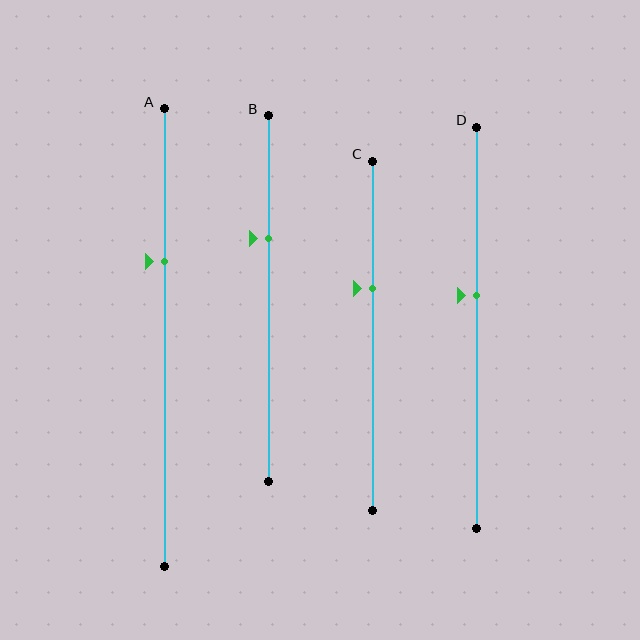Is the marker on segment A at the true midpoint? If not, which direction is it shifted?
No, the marker on segment A is shifted upward by about 17% of the segment length.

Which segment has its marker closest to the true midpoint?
Segment D has its marker closest to the true midpoint.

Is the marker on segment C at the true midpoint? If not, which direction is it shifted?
No, the marker on segment C is shifted upward by about 13% of the segment length.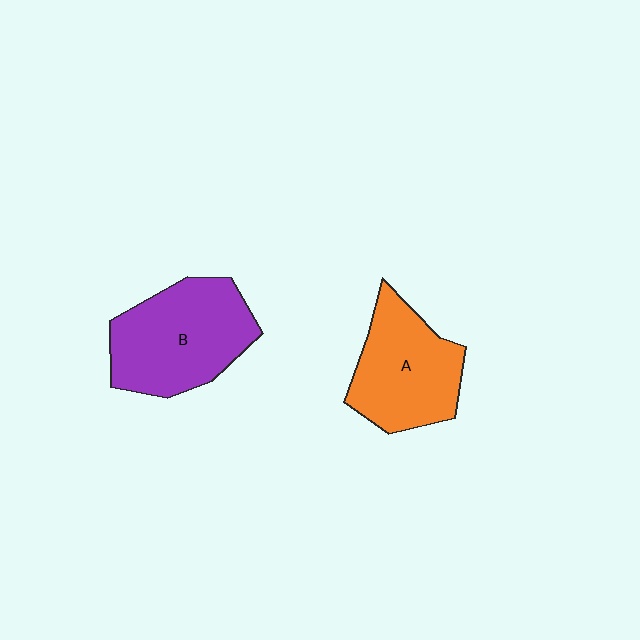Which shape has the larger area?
Shape B (purple).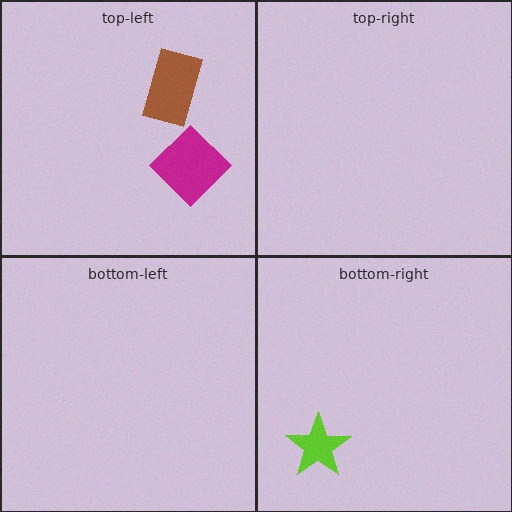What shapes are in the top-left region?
The brown rectangle, the magenta diamond.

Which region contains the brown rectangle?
The top-left region.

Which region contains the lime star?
The bottom-right region.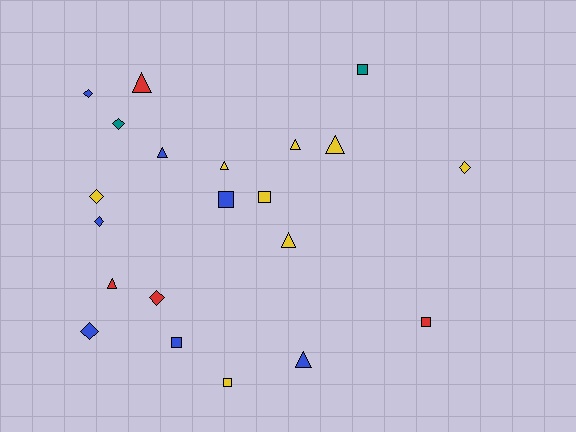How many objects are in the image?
There are 21 objects.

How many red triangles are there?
There are 2 red triangles.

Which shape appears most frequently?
Triangle, with 8 objects.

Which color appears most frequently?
Yellow, with 8 objects.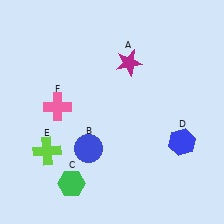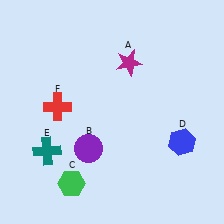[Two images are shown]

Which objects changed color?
B changed from blue to purple. E changed from lime to teal. F changed from pink to red.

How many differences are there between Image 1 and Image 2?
There are 3 differences between the two images.